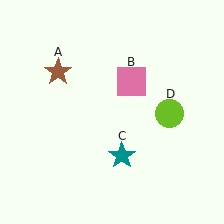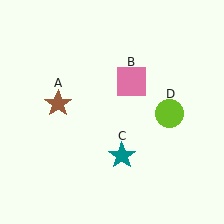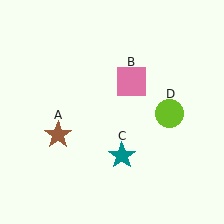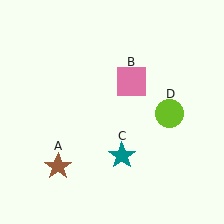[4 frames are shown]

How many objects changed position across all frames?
1 object changed position: brown star (object A).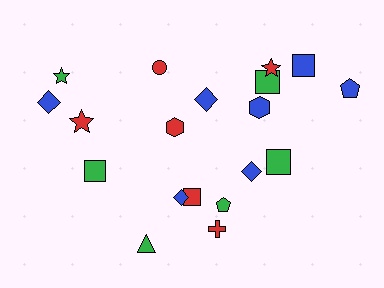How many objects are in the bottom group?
There are 5 objects.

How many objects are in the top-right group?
There are 8 objects.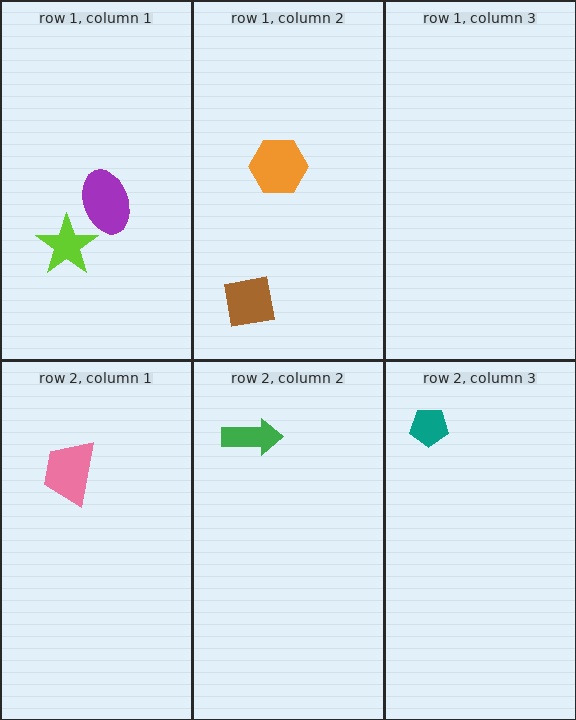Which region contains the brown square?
The row 1, column 2 region.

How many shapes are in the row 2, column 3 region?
1.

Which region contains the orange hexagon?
The row 1, column 2 region.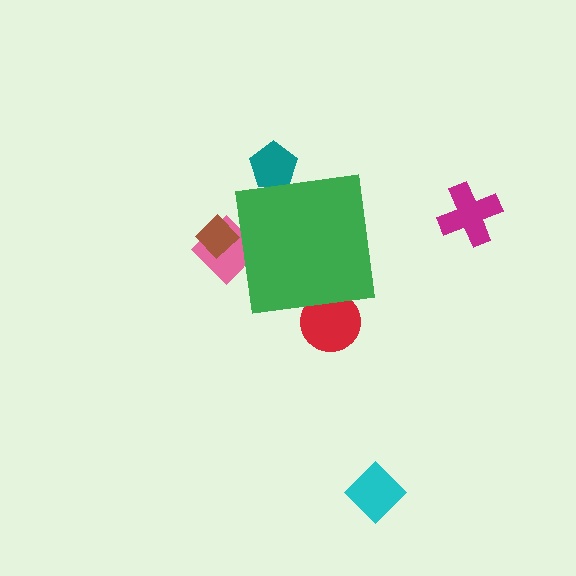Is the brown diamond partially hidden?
Yes, the brown diamond is partially hidden behind the green square.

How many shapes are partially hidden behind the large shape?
4 shapes are partially hidden.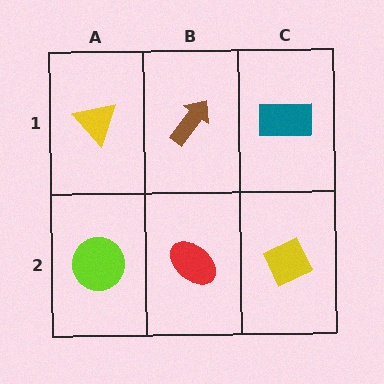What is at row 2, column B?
A red ellipse.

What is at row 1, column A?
A yellow triangle.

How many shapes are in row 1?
3 shapes.